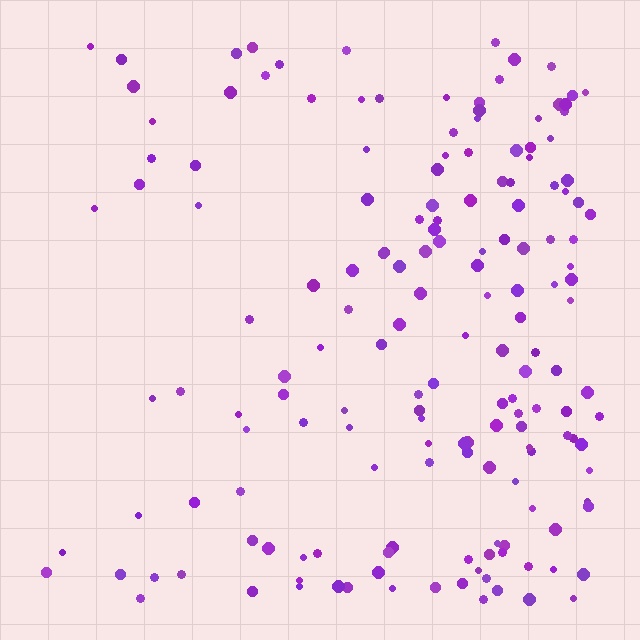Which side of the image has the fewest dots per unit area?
The left.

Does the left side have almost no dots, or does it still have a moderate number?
Still a moderate number, just noticeably fewer than the right.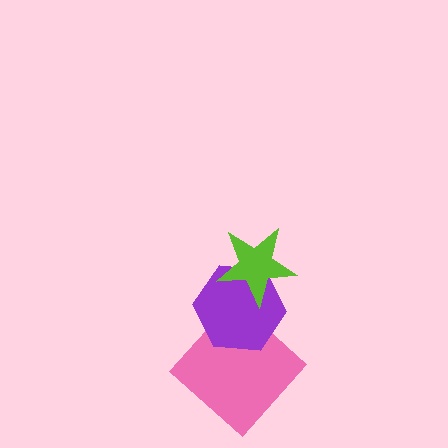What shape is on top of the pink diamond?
The purple hexagon is on top of the pink diamond.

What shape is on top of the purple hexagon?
The lime star is on top of the purple hexagon.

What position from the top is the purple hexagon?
The purple hexagon is 2nd from the top.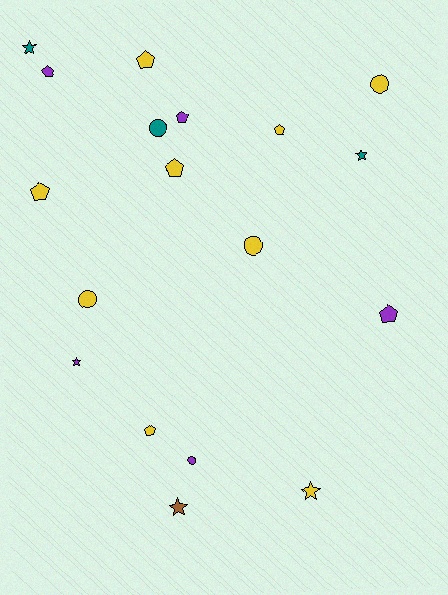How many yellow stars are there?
There is 1 yellow star.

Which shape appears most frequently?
Pentagon, with 8 objects.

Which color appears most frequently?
Yellow, with 9 objects.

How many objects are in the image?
There are 18 objects.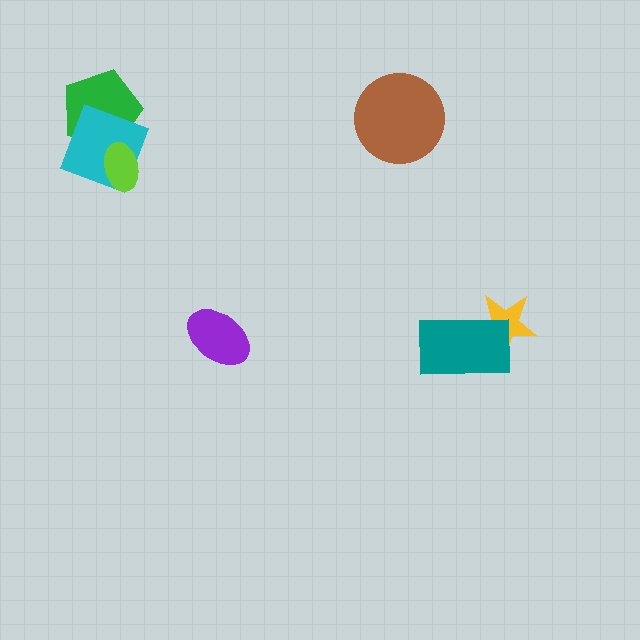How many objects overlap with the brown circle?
0 objects overlap with the brown circle.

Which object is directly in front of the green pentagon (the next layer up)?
The cyan square is directly in front of the green pentagon.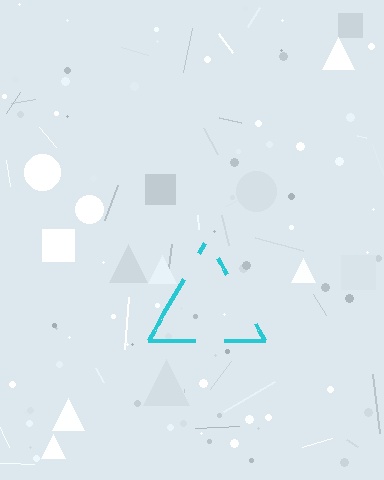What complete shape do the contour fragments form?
The contour fragments form a triangle.